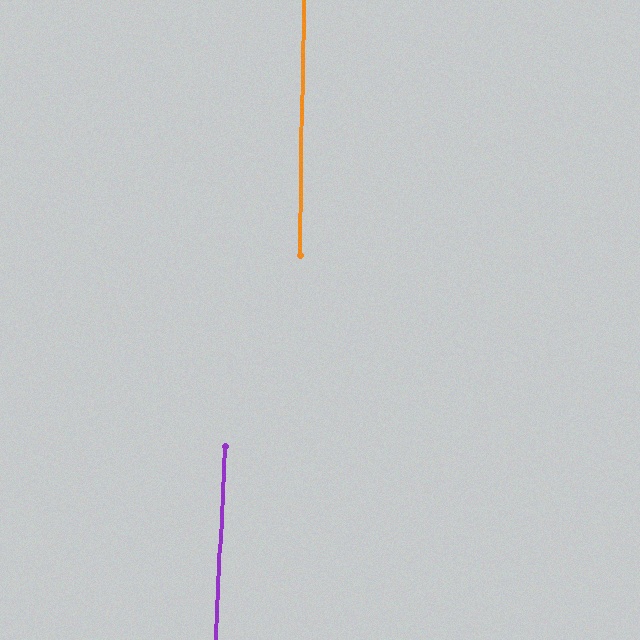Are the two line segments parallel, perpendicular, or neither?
Parallel — their directions differ by only 1.8°.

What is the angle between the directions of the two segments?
Approximately 2 degrees.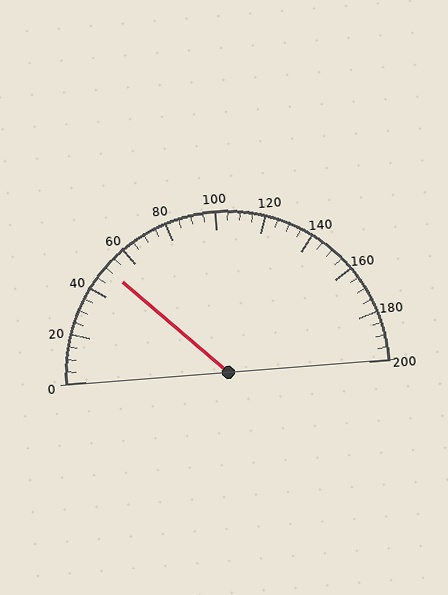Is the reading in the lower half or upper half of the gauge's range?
The reading is in the lower half of the range (0 to 200).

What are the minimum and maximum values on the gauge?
The gauge ranges from 0 to 200.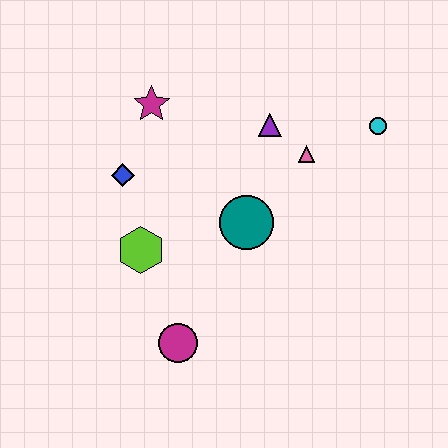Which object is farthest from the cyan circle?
The magenta circle is farthest from the cyan circle.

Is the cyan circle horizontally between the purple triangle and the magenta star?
No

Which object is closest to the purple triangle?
The pink triangle is closest to the purple triangle.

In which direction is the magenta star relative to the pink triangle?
The magenta star is to the left of the pink triangle.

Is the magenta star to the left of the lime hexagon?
No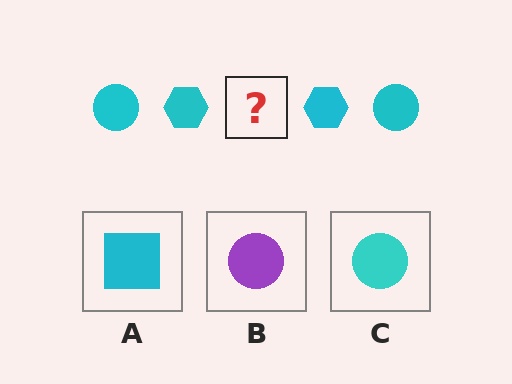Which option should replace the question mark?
Option C.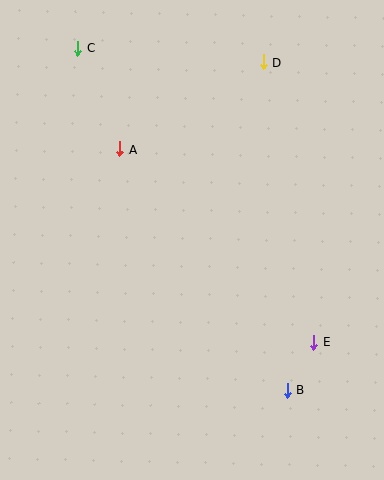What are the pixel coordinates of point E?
Point E is at (314, 342).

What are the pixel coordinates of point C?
Point C is at (78, 48).